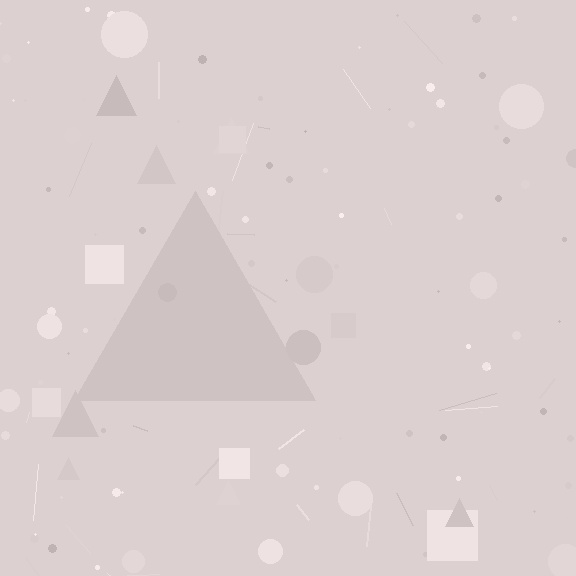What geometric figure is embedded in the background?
A triangle is embedded in the background.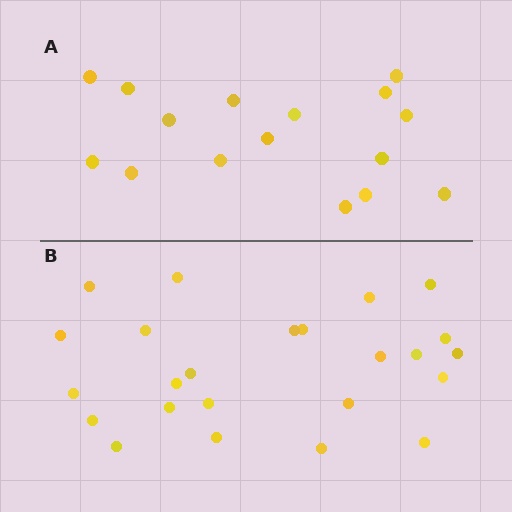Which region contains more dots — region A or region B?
Region B (the bottom region) has more dots.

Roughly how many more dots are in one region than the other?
Region B has roughly 8 or so more dots than region A.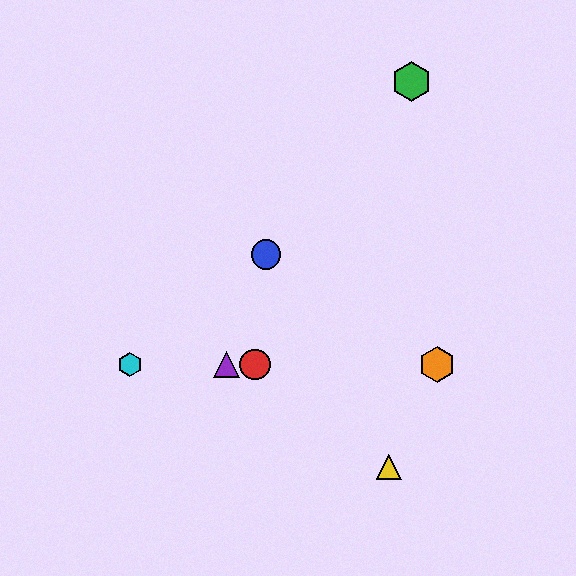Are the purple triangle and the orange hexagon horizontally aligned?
Yes, both are at y≈365.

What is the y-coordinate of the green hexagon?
The green hexagon is at y≈81.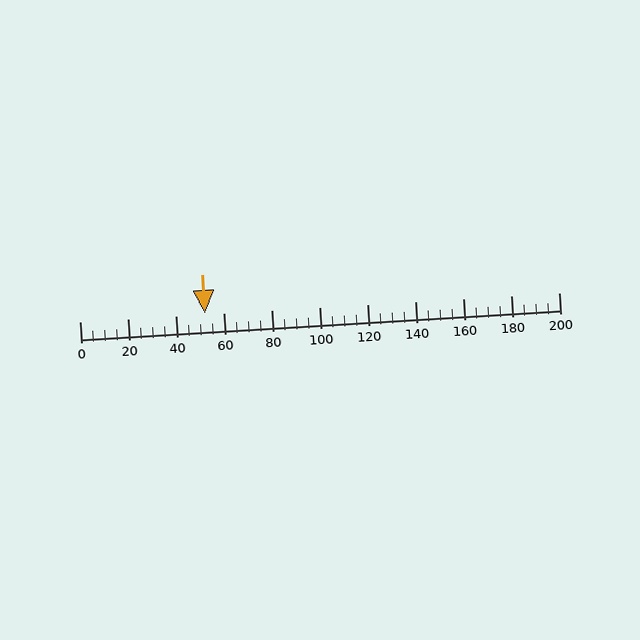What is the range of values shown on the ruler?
The ruler shows values from 0 to 200.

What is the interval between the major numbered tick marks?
The major tick marks are spaced 20 units apart.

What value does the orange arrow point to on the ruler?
The orange arrow points to approximately 52.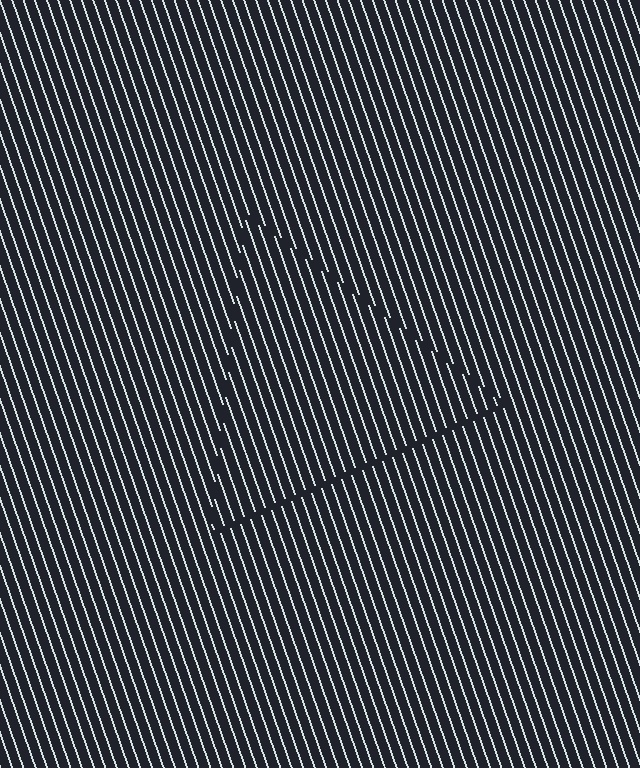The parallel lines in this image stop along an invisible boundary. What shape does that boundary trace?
An illusory triangle. The interior of the shape contains the same grating, shifted by half a period — the contour is defined by the phase discontinuity where line-ends from the inner and outer gratings abut.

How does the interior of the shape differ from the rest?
The interior of the shape contains the same grating, shifted by half a period — the contour is defined by the phase discontinuity where line-ends from the inner and outer gratings abut.